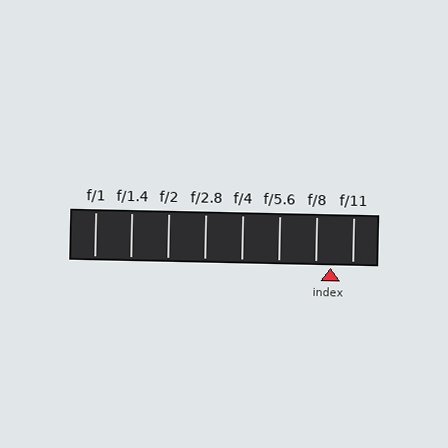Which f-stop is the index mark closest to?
The index mark is closest to f/8.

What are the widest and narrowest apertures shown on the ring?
The widest aperture shown is f/1 and the narrowest is f/11.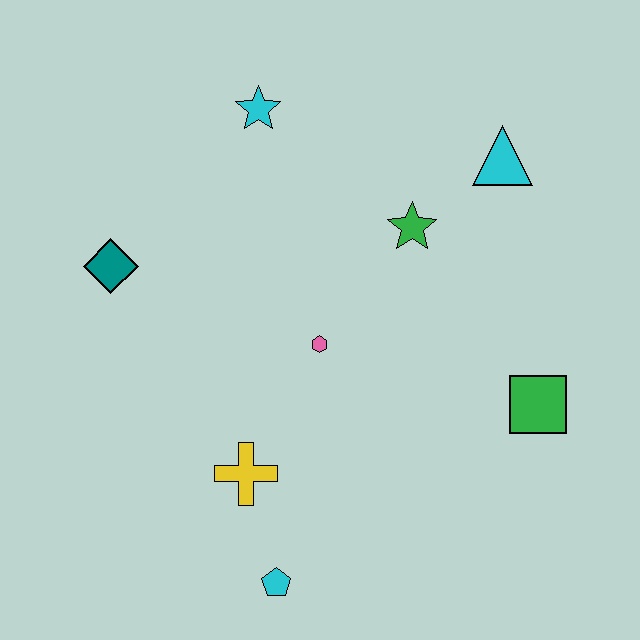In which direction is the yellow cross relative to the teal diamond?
The yellow cross is below the teal diamond.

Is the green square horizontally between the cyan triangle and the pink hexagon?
No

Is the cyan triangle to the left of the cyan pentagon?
No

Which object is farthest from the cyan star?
The cyan pentagon is farthest from the cyan star.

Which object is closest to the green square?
The green star is closest to the green square.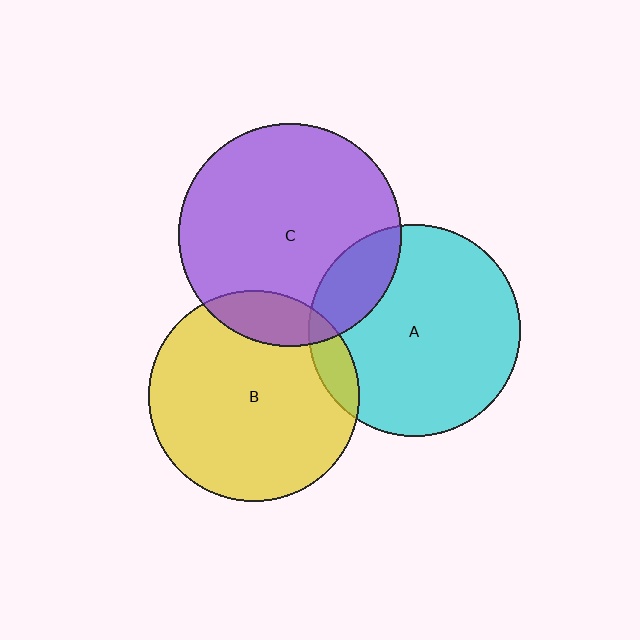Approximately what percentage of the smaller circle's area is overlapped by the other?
Approximately 20%.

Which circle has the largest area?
Circle C (purple).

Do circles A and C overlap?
Yes.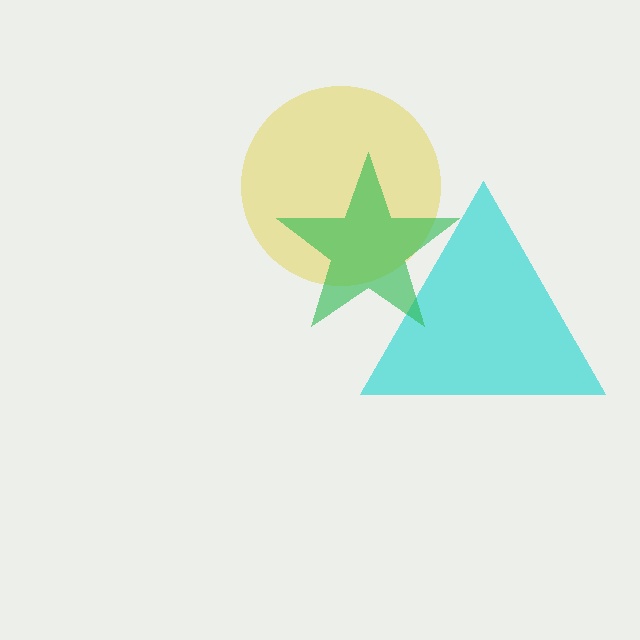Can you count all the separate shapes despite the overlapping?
Yes, there are 3 separate shapes.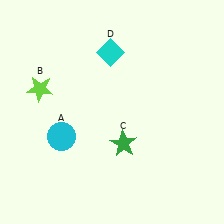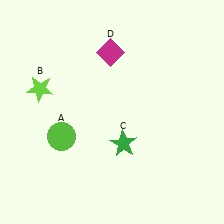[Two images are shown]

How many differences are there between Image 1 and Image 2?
There are 2 differences between the two images.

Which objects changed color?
A changed from cyan to lime. D changed from cyan to magenta.